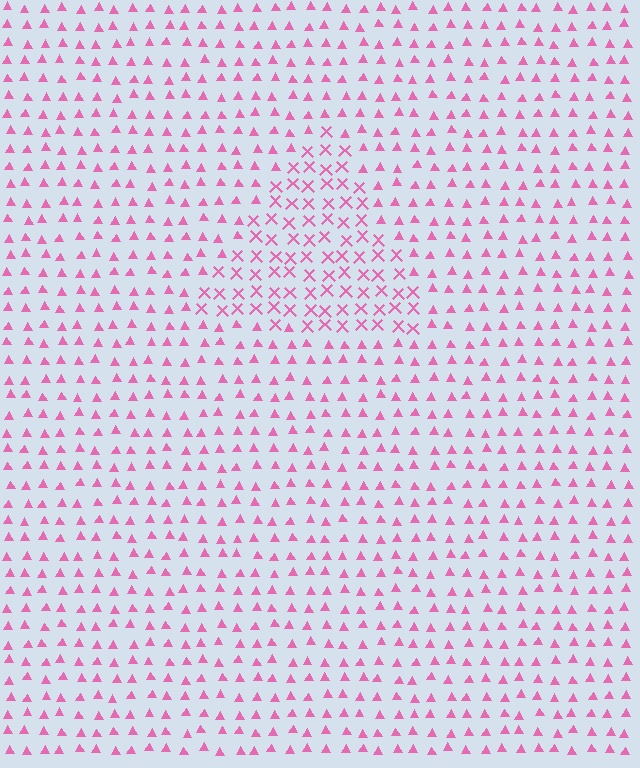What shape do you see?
I see a triangle.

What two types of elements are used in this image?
The image uses X marks inside the triangle region and triangles outside it.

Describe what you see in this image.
The image is filled with small pink elements arranged in a uniform grid. A triangle-shaped region contains X marks, while the surrounding area contains triangles. The boundary is defined purely by the change in element shape.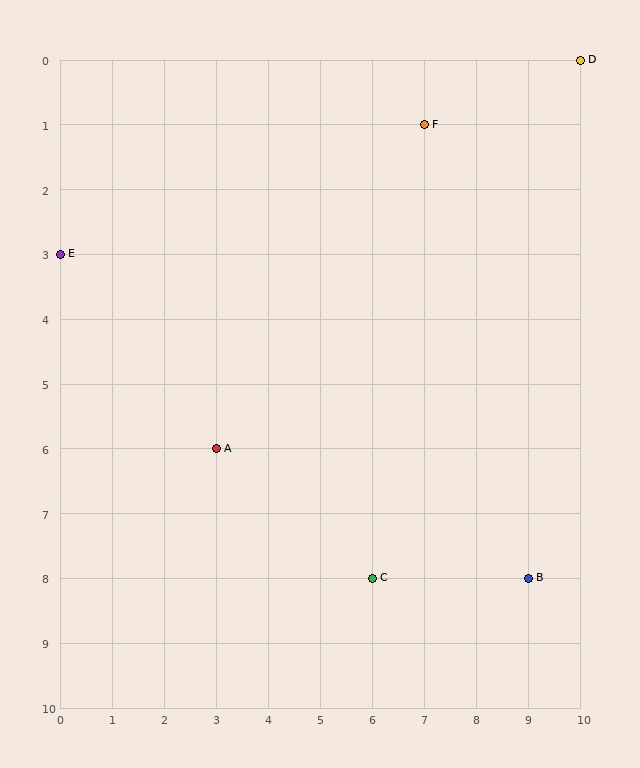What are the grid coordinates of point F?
Point F is at grid coordinates (7, 1).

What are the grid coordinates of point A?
Point A is at grid coordinates (3, 6).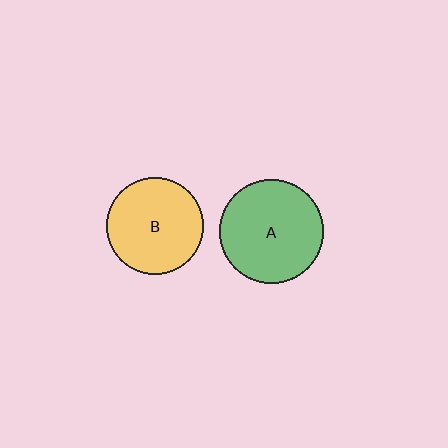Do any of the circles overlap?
No, none of the circles overlap.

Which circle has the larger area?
Circle A (green).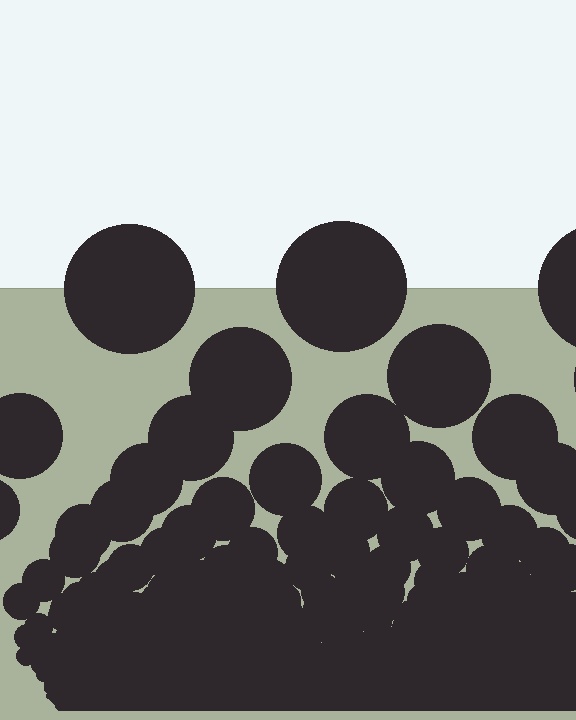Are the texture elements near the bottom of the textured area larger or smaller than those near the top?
Smaller. The gradient is inverted — elements near the bottom are smaller and denser.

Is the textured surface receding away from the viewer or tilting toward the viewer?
The surface appears to tilt toward the viewer. Texture elements get larger and sparser toward the top.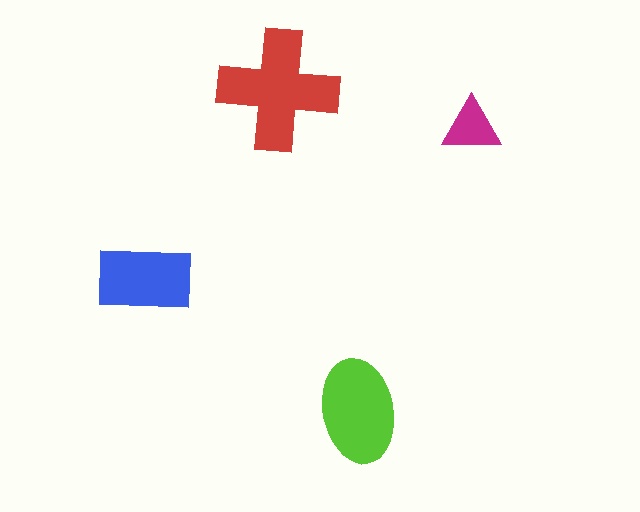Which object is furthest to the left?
The blue rectangle is leftmost.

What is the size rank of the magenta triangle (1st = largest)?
4th.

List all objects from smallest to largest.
The magenta triangle, the blue rectangle, the lime ellipse, the red cross.